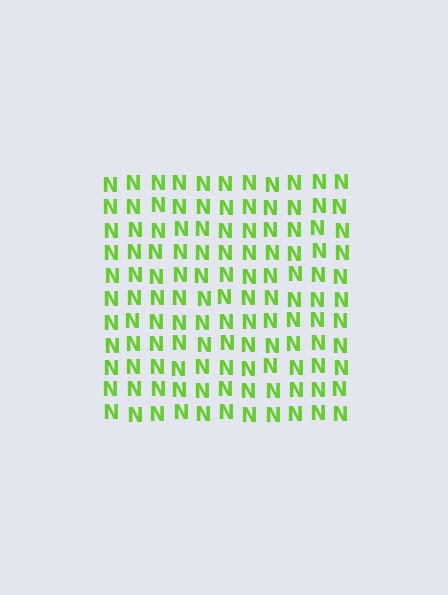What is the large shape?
The large shape is a square.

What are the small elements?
The small elements are letter N's.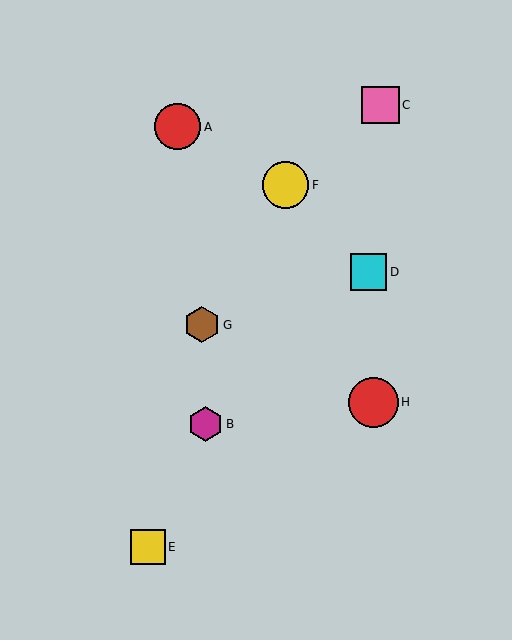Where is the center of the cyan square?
The center of the cyan square is at (368, 272).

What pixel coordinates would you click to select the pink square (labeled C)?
Click at (380, 105) to select the pink square C.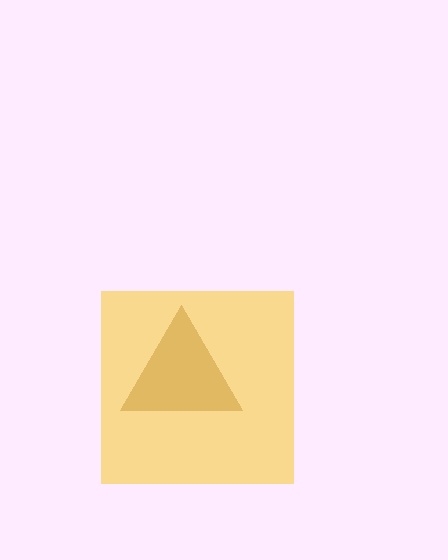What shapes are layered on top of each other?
The layered shapes are: a brown triangle, a yellow square.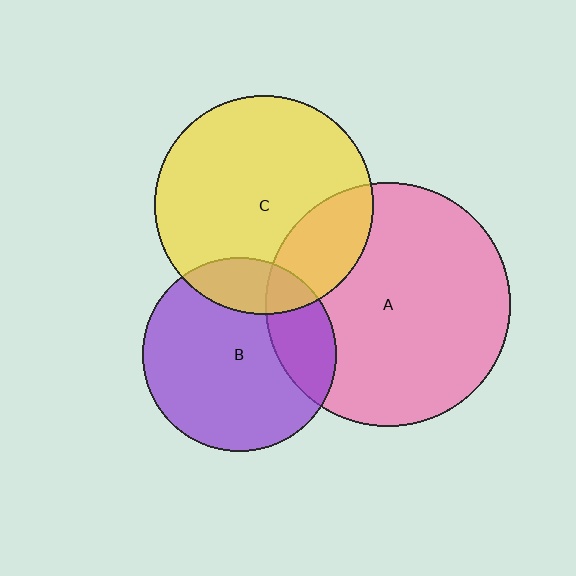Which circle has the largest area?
Circle A (pink).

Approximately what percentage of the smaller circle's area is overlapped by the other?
Approximately 20%.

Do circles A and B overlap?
Yes.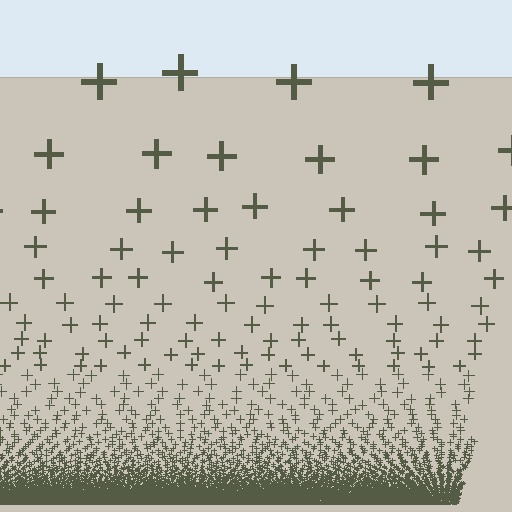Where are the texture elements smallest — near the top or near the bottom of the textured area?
Near the bottom.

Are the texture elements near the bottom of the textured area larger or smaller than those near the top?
Smaller. The gradient is inverted — elements near the bottom are smaller and denser.